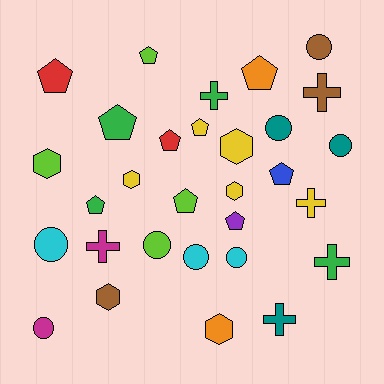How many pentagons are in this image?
There are 10 pentagons.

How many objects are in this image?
There are 30 objects.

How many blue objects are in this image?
There is 1 blue object.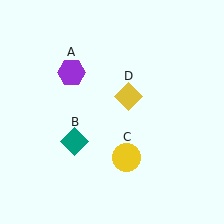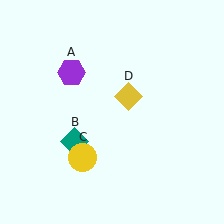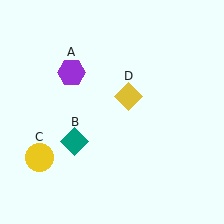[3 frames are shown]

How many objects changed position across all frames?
1 object changed position: yellow circle (object C).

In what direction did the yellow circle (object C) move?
The yellow circle (object C) moved left.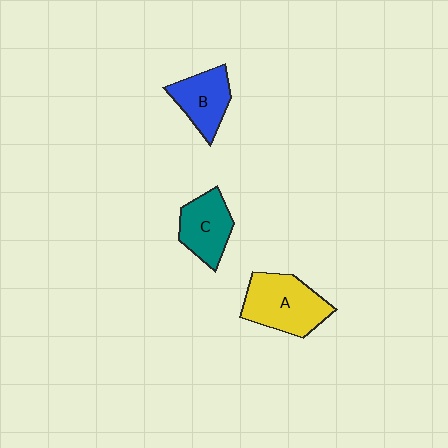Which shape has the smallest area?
Shape B (blue).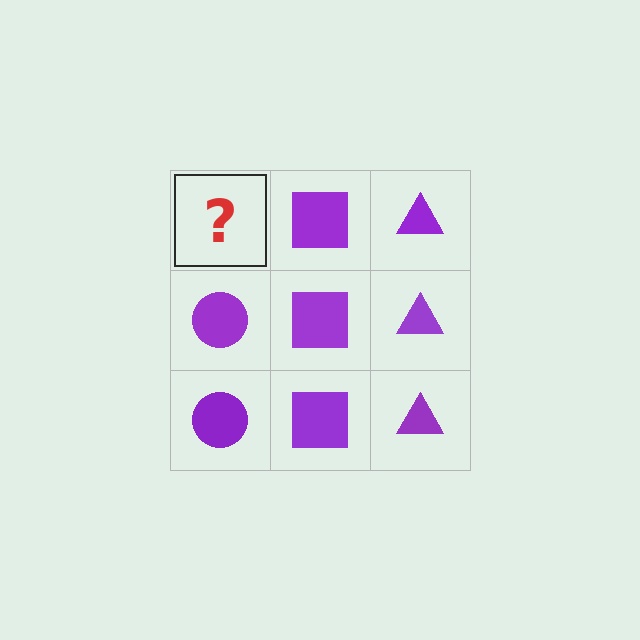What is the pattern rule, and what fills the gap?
The rule is that each column has a consistent shape. The gap should be filled with a purple circle.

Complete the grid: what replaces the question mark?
The question mark should be replaced with a purple circle.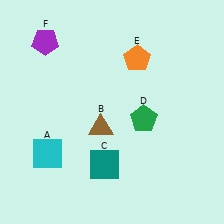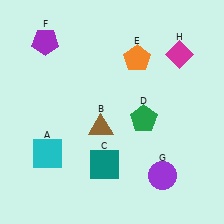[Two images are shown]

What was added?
A purple circle (G), a magenta diamond (H) were added in Image 2.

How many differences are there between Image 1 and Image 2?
There are 2 differences between the two images.